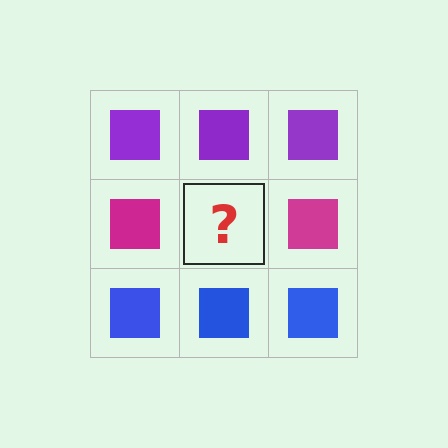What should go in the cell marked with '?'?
The missing cell should contain a magenta square.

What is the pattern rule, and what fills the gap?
The rule is that each row has a consistent color. The gap should be filled with a magenta square.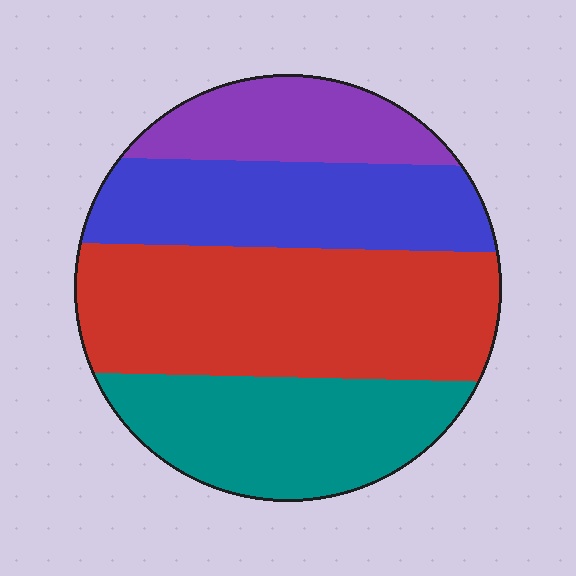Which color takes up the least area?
Purple, at roughly 15%.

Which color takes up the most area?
Red, at roughly 40%.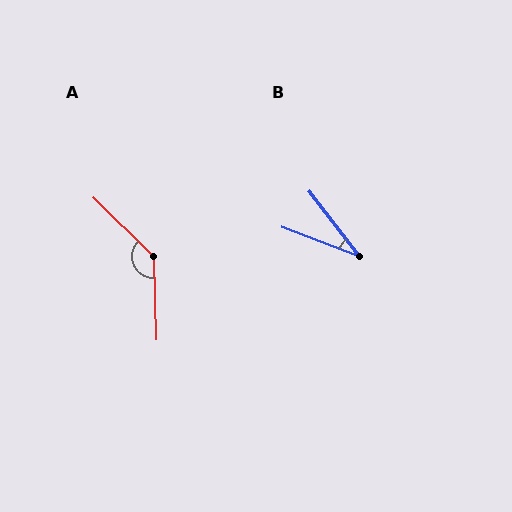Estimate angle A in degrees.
Approximately 136 degrees.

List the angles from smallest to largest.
B (31°), A (136°).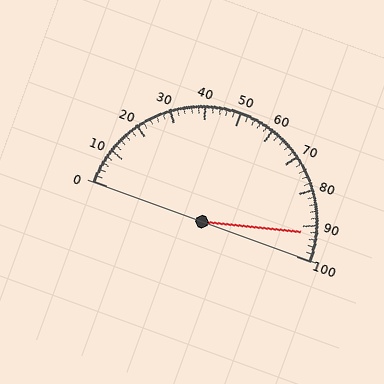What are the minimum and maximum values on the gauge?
The gauge ranges from 0 to 100.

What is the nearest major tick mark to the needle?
The nearest major tick mark is 90.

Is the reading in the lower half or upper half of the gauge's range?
The reading is in the upper half of the range (0 to 100).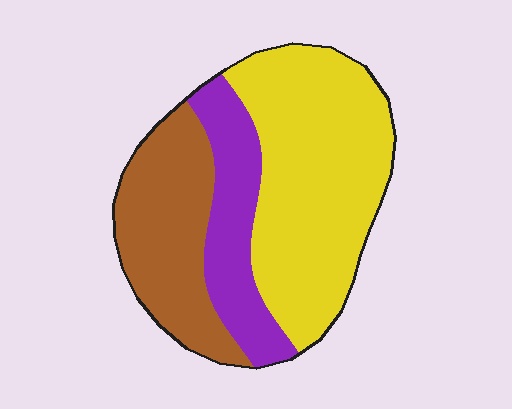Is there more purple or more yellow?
Yellow.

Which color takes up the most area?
Yellow, at roughly 50%.